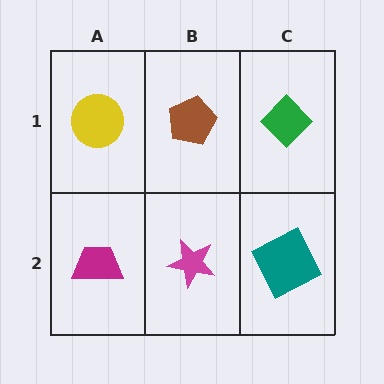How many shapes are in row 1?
3 shapes.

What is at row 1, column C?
A green diamond.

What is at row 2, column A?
A magenta trapezoid.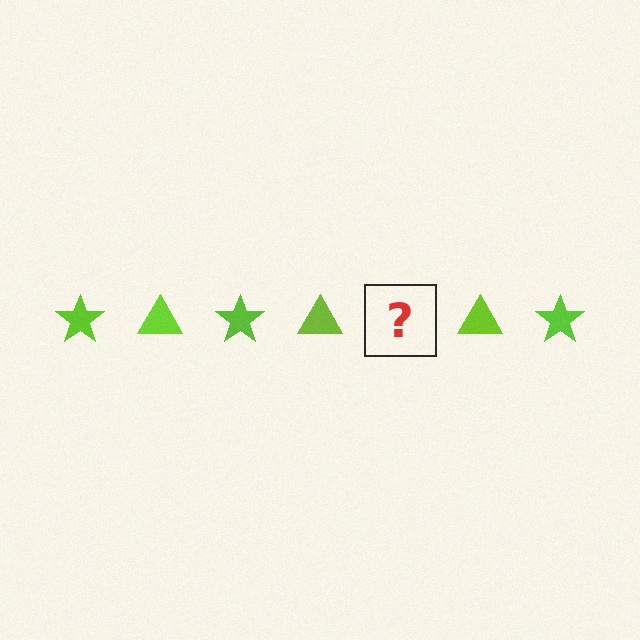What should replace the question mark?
The question mark should be replaced with a lime star.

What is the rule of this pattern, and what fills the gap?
The rule is that the pattern cycles through star, triangle shapes in lime. The gap should be filled with a lime star.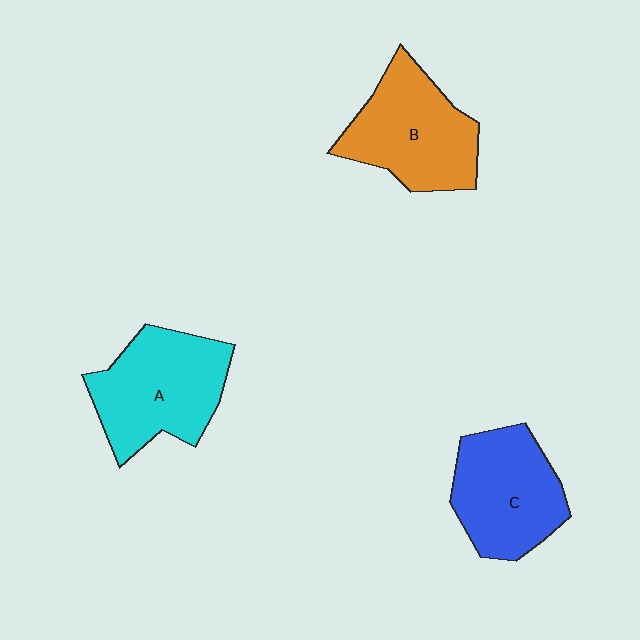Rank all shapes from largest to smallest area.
From largest to smallest: A (cyan), B (orange), C (blue).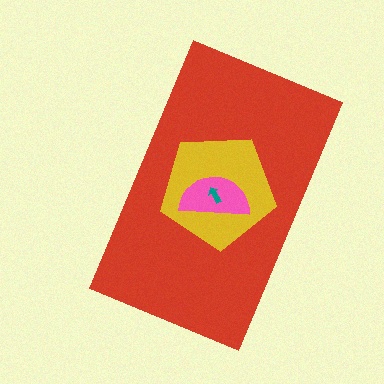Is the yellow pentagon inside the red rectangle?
Yes.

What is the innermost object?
The teal arrow.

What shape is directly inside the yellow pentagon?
The pink semicircle.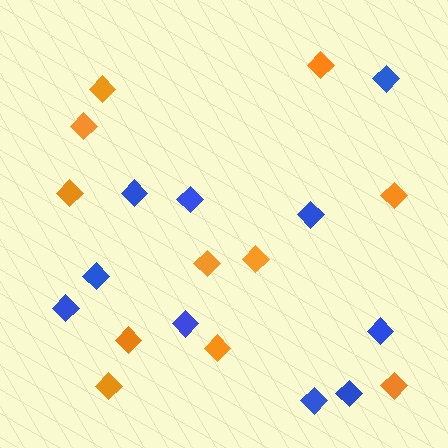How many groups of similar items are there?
There are 2 groups: one group of orange diamonds (11) and one group of blue diamonds (10).